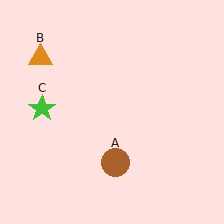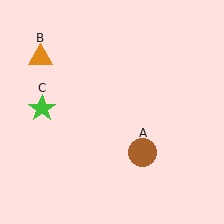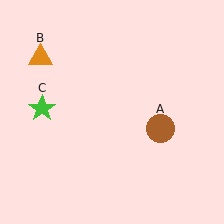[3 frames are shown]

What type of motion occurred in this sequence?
The brown circle (object A) rotated counterclockwise around the center of the scene.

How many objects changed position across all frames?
1 object changed position: brown circle (object A).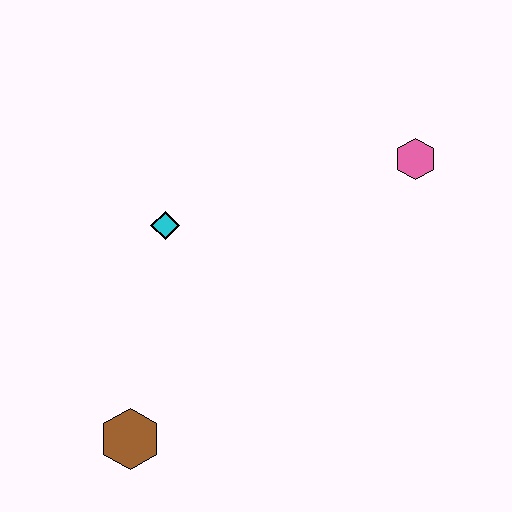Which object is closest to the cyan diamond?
The brown hexagon is closest to the cyan diamond.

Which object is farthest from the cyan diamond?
The pink hexagon is farthest from the cyan diamond.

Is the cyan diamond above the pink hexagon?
No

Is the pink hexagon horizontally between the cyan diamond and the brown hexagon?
No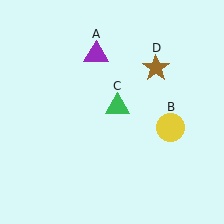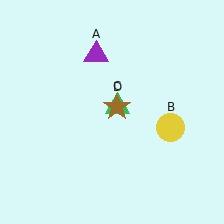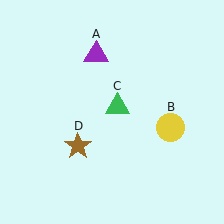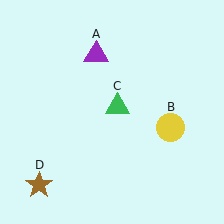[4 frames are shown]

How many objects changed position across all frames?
1 object changed position: brown star (object D).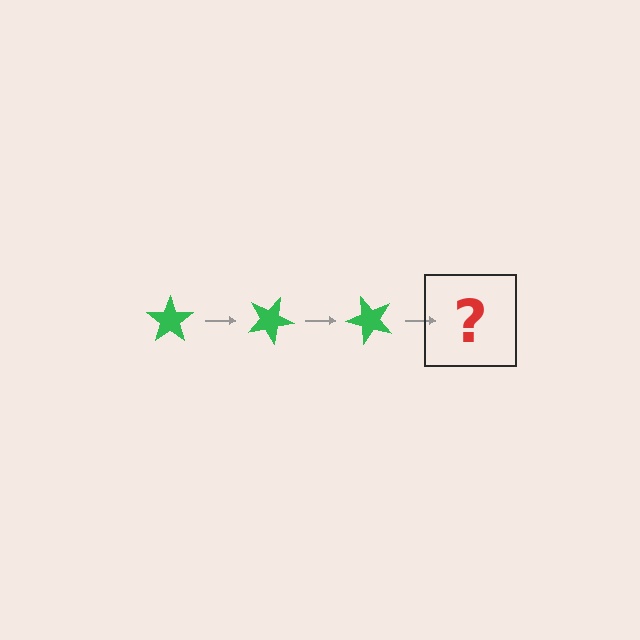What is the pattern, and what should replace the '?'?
The pattern is that the star rotates 25 degrees each step. The '?' should be a green star rotated 75 degrees.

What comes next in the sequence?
The next element should be a green star rotated 75 degrees.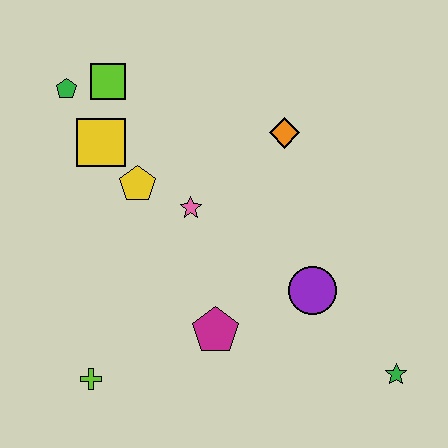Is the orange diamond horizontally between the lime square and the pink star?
No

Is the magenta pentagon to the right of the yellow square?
Yes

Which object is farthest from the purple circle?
The green pentagon is farthest from the purple circle.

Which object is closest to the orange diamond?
The pink star is closest to the orange diamond.